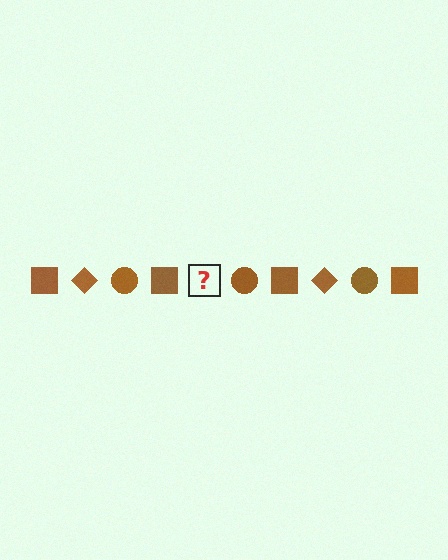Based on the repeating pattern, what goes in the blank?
The blank should be a brown diamond.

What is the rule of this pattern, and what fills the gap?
The rule is that the pattern cycles through square, diamond, circle shapes in brown. The gap should be filled with a brown diamond.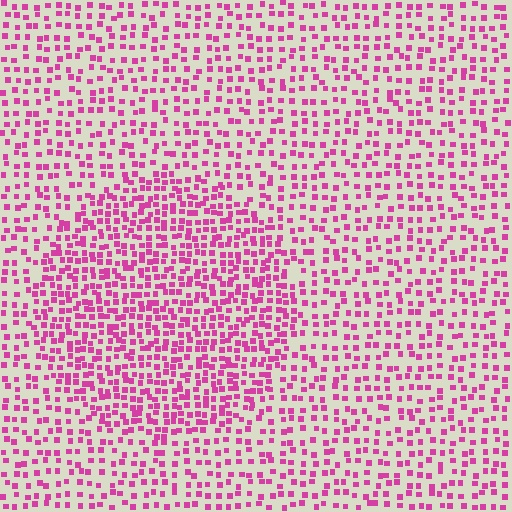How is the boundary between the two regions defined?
The boundary is defined by a change in element density (approximately 1.7x ratio). All elements are the same color, size, and shape.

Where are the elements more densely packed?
The elements are more densely packed inside the circle boundary.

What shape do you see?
I see a circle.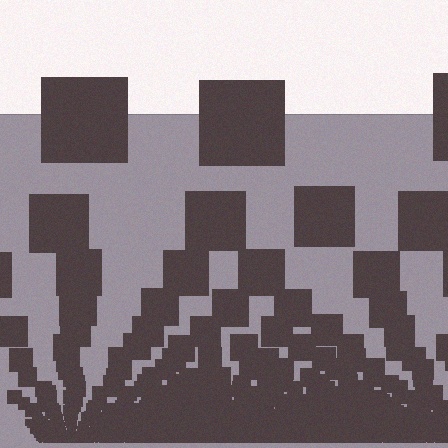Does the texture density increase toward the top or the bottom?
Density increases toward the bottom.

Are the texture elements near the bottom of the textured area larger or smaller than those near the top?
Smaller. The gradient is inverted — elements near the bottom are smaller and denser.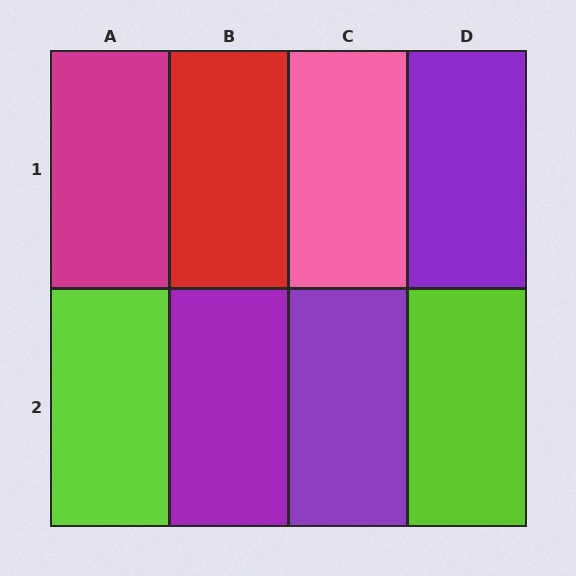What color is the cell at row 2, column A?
Lime.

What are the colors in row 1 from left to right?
Magenta, red, pink, purple.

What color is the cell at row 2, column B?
Purple.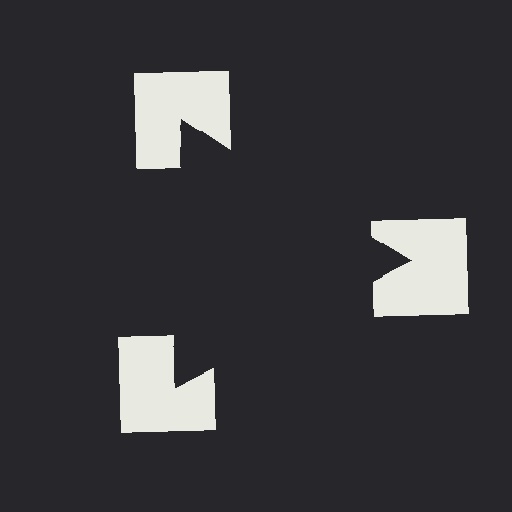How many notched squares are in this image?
There are 3 — one at each vertex of the illusory triangle.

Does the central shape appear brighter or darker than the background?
It typically appears slightly darker than the background, even though no actual brightness change is drawn.